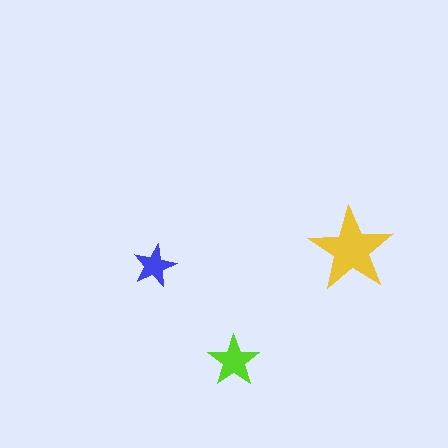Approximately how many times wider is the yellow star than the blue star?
About 2 times wider.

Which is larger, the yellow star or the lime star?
The yellow one.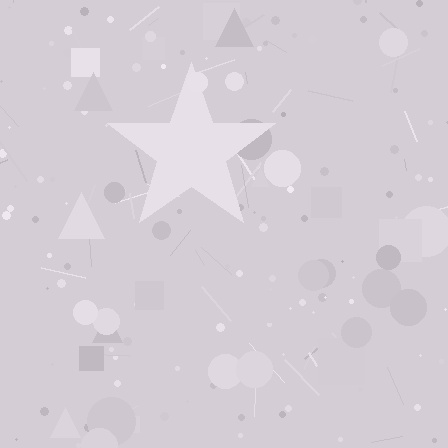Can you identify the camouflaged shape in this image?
The camouflaged shape is a star.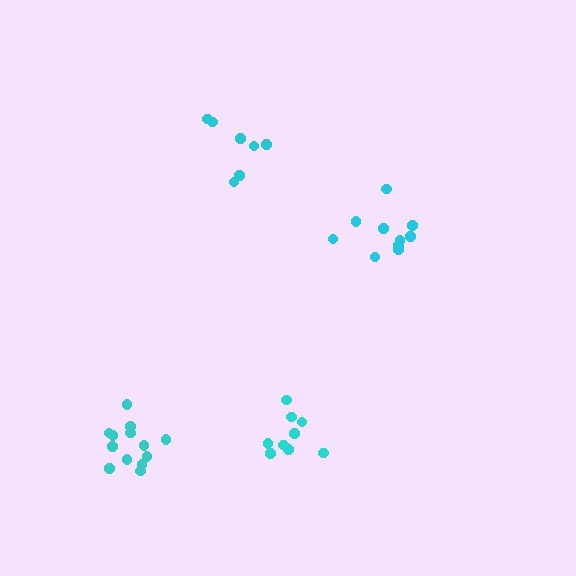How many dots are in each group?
Group 1: 13 dots, Group 2: 10 dots, Group 3: 9 dots, Group 4: 7 dots (39 total).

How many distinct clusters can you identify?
There are 4 distinct clusters.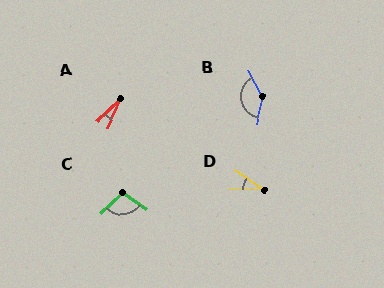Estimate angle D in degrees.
Approximately 34 degrees.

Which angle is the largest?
B, at approximately 138 degrees.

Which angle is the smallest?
A, at approximately 21 degrees.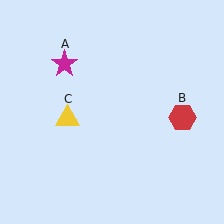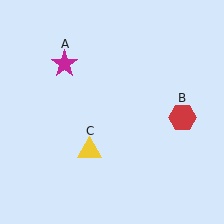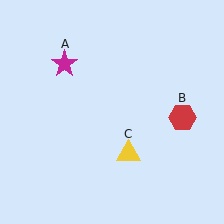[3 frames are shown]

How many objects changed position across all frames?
1 object changed position: yellow triangle (object C).